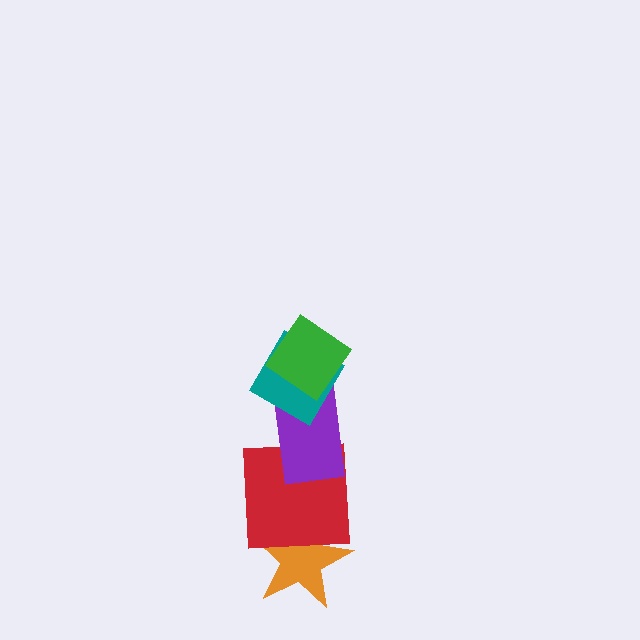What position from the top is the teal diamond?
The teal diamond is 2nd from the top.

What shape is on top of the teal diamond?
The green diamond is on top of the teal diamond.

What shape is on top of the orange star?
The red square is on top of the orange star.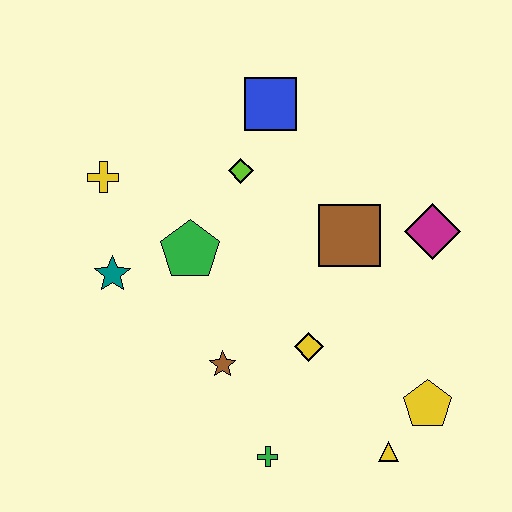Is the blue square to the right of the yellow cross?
Yes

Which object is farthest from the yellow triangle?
The yellow cross is farthest from the yellow triangle.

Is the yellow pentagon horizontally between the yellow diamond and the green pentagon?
No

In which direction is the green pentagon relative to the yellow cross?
The green pentagon is to the right of the yellow cross.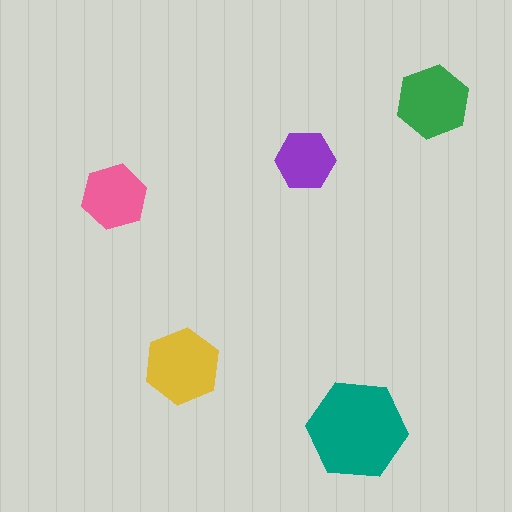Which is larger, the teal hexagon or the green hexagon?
The teal one.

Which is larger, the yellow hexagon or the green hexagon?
The yellow one.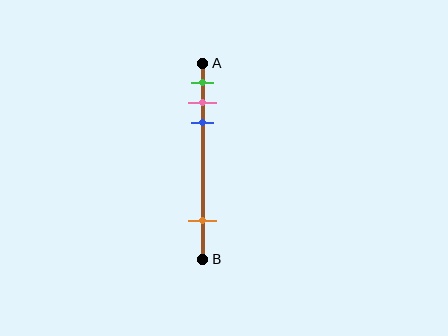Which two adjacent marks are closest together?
The pink and blue marks are the closest adjacent pair.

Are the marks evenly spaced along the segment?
No, the marks are not evenly spaced.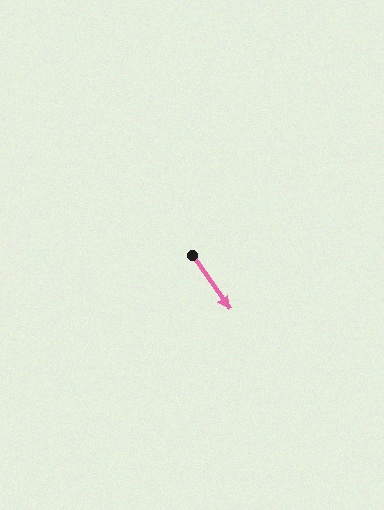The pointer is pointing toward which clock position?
Roughly 5 o'clock.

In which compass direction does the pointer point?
Southeast.